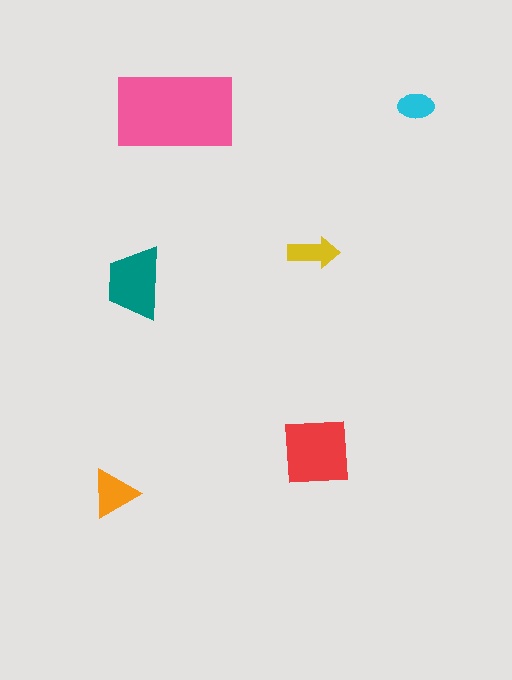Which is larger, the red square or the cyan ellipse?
The red square.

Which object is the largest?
The pink rectangle.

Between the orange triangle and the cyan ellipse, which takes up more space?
The orange triangle.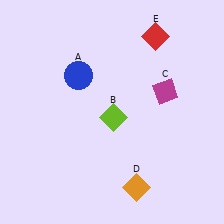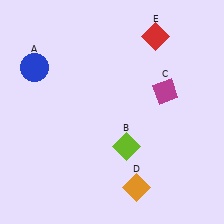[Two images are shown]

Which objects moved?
The objects that moved are: the blue circle (A), the lime diamond (B).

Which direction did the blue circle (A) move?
The blue circle (A) moved left.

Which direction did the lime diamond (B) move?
The lime diamond (B) moved down.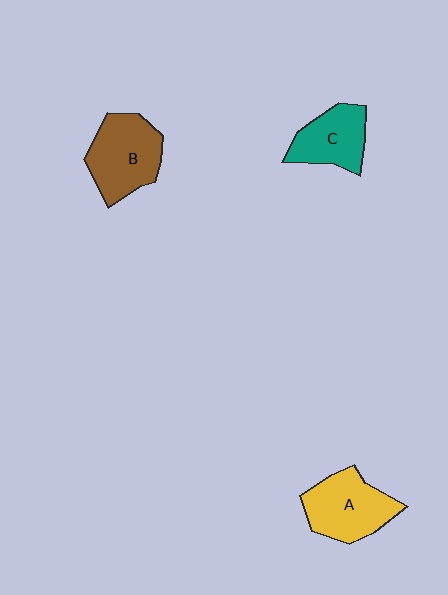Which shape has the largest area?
Shape B (brown).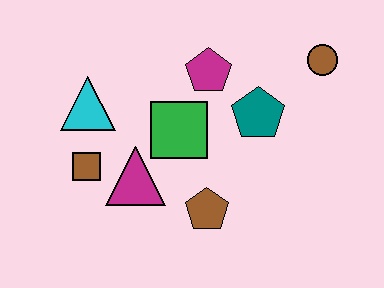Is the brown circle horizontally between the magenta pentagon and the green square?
No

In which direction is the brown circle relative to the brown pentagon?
The brown circle is above the brown pentagon.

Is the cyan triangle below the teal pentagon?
No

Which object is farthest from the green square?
The brown circle is farthest from the green square.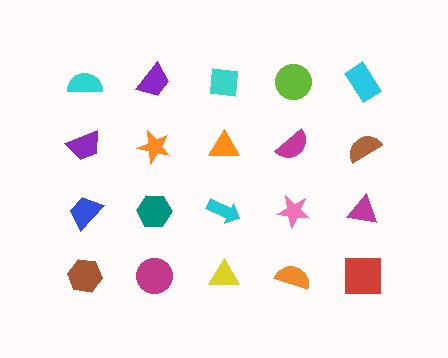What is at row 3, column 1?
A blue trapezoid.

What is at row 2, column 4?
A magenta semicircle.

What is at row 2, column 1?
A purple trapezoid.